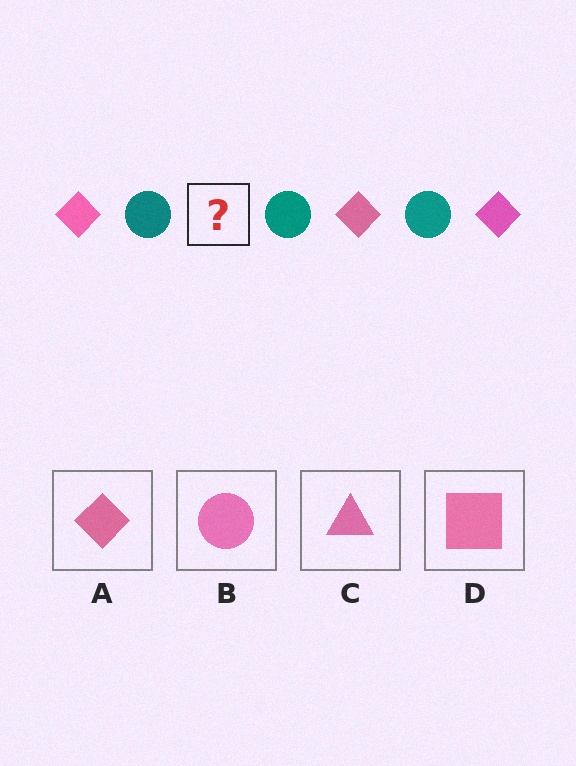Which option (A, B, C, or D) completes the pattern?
A.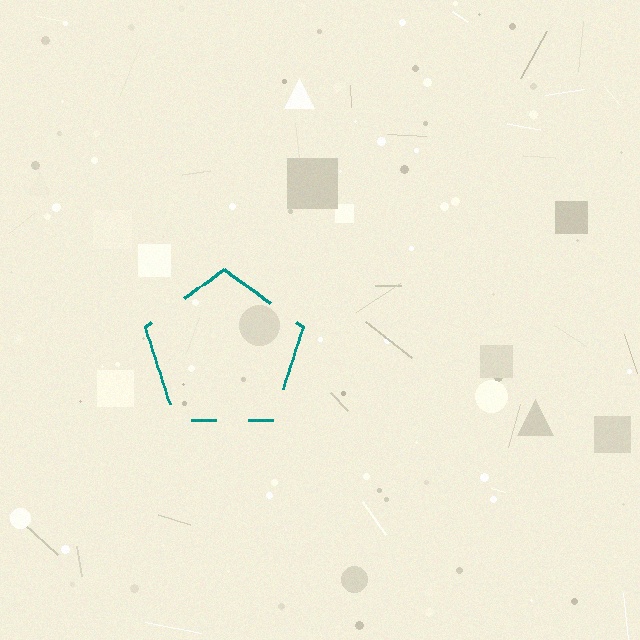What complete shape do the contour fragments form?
The contour fragments form a pentagon.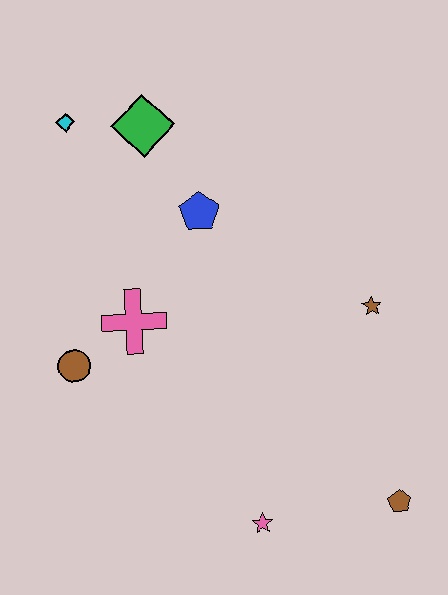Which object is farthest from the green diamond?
The brown pentagon is farthest from the green diamond.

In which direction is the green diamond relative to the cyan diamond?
The green diamond is to the right of the cyan diamond.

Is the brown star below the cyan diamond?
Yes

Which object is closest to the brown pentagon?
The pink star is closest to the brown pentagon.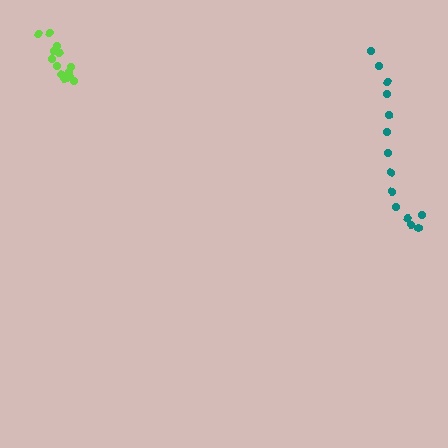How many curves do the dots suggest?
There are 2 distinct paths.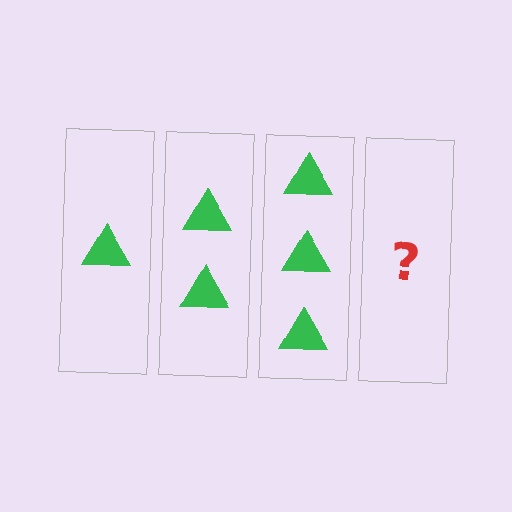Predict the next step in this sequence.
The next step is 4 triangles.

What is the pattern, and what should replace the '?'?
The pattern is that each step adds one more triangle. The '?' should be 4 triangles.